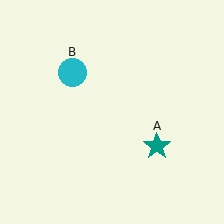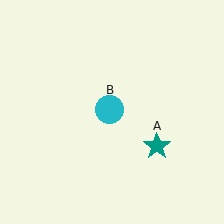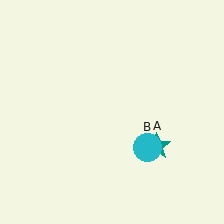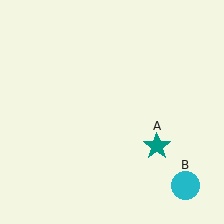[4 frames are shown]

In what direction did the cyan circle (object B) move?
The cyan circle (object B) moved down and to the right.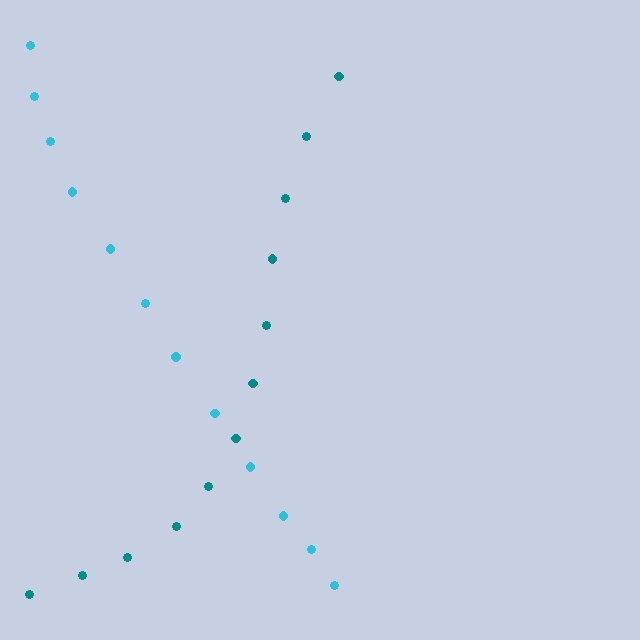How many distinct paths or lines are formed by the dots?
There are 2 distinct paths.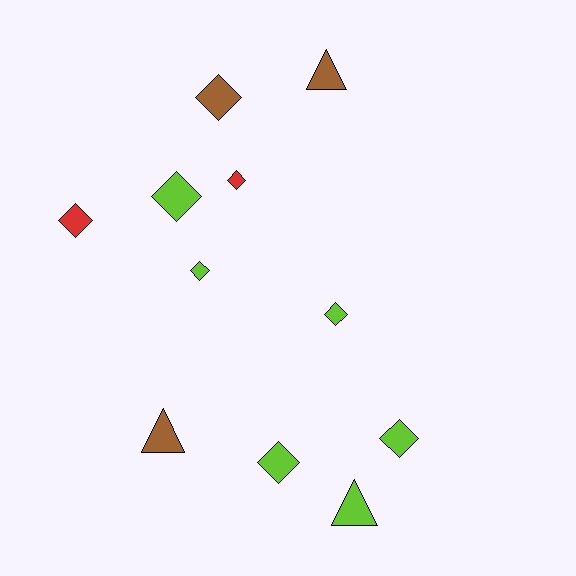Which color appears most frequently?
Lime, with 6 objects.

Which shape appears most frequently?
Diamond, with 8 objects.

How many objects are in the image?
There are 11 objects.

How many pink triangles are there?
There are no pink triangles.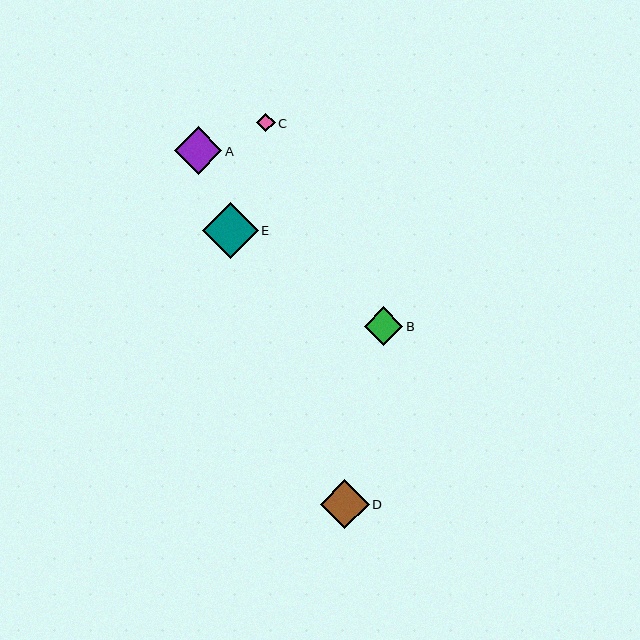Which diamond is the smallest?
Diamond C is the smallest with a size of approximately 18 pixels.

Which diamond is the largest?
Diamond E is the largest with a size of approximately 56 pixels.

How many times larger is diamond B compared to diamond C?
Diamond B is approximately 2.1 times the size of diamond C.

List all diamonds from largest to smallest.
From largest to smallest: E, D, A, B, C.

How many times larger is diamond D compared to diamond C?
Diamond D is approximately 2.7 times the size of diamond C.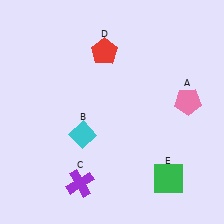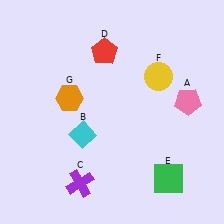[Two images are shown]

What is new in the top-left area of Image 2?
An orange hexagon (G) was added in the top-left area of Image 2.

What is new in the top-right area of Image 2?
A yellow circle (F) was added in the top-right area of Image 2.